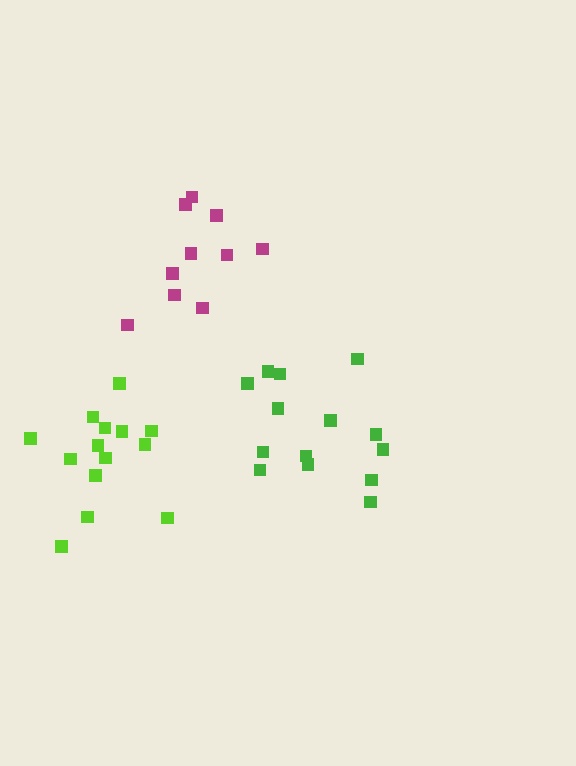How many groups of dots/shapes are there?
There are 3 groups.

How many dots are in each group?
Group 1: 10 dots, Group 2: 14 dots, Group 3: 14 dots (38 total).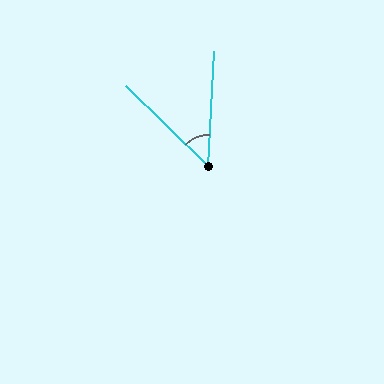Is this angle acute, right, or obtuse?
It is acute.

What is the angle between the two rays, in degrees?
Approximately 49 degrees.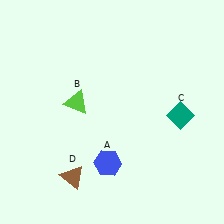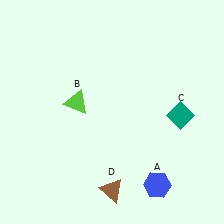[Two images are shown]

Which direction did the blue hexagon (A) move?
The blue hexagon (A) moved right.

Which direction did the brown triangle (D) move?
The brown triangle (D) moved right.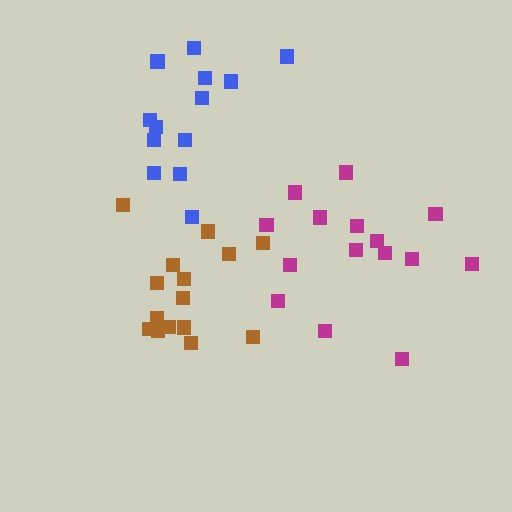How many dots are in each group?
Group 1: 13 dots, Group 2: 15 dots, Group 3: 15 dots (43 total).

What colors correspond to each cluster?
The clusters are colored: blue, magenta, brown.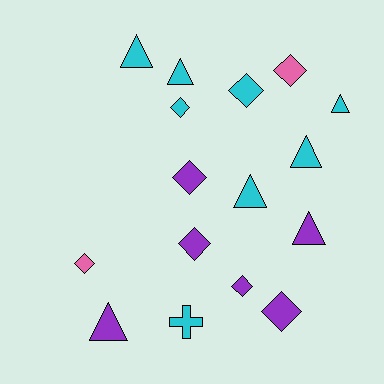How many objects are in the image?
There are 16 objects.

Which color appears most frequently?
Cyan, with 8 objects.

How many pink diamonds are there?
There are 2 pink diamonds.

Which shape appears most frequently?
Diamond, with 8 objects.